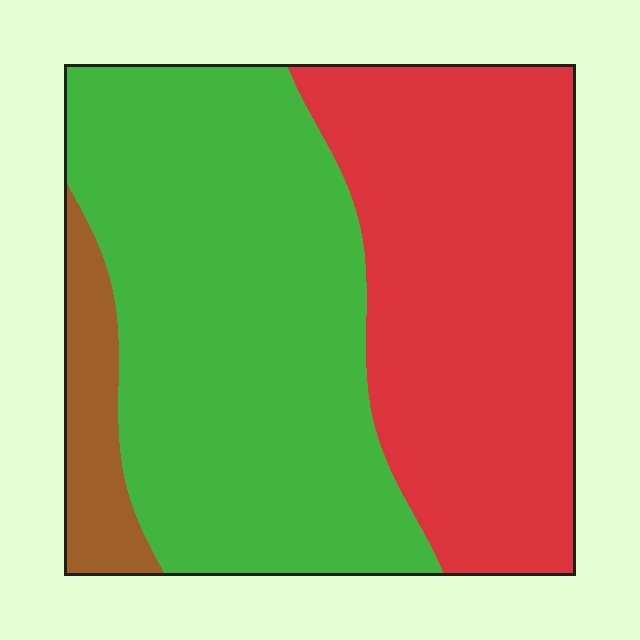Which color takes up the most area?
Green, at roughly 50%.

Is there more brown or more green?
Green.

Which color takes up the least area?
Brown, at roughly 10%.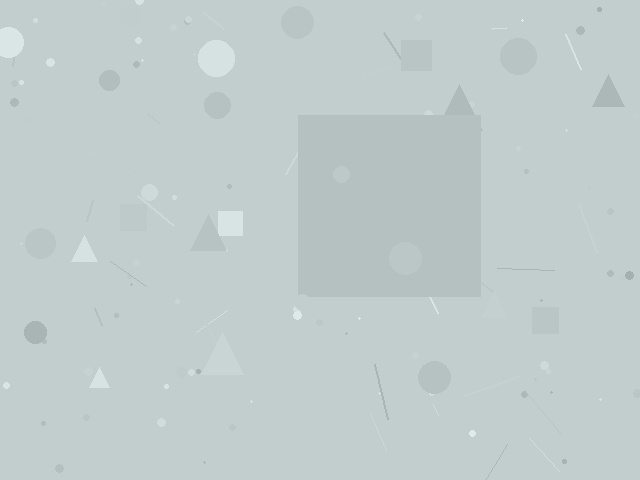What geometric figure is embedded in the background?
A square is embedded in the background.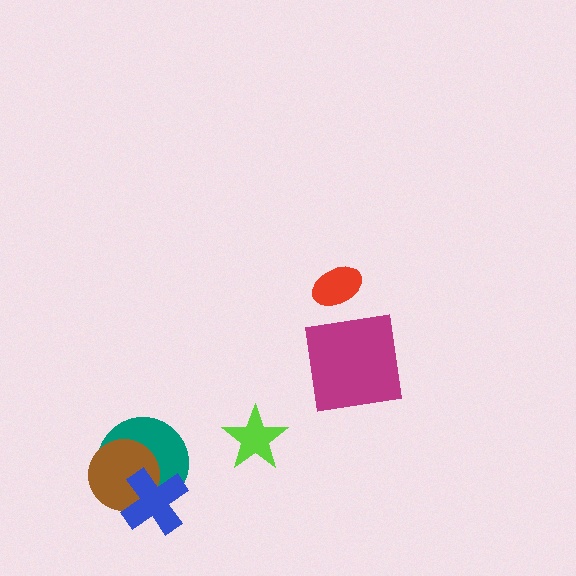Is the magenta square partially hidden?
No, no other shape covers it.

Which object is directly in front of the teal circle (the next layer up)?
The brown circle is directly in front of the teal circle.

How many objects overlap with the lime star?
0 objects overlap with the lime star.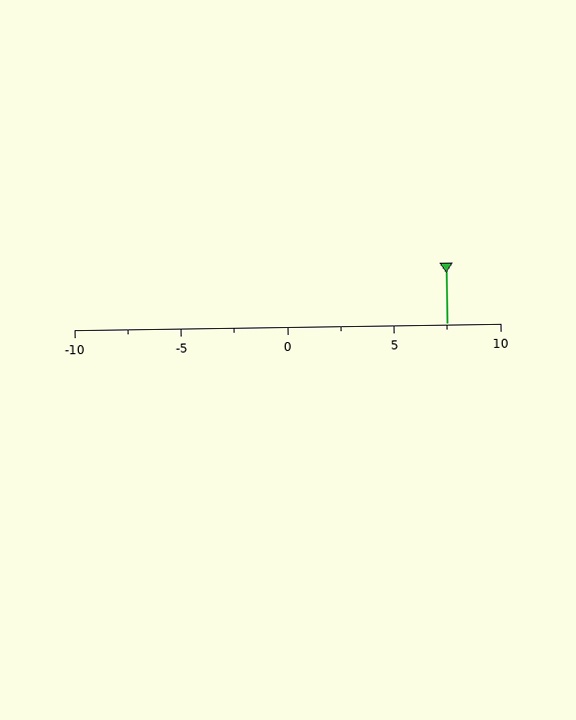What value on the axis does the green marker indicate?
The marker indicates approximately 7.5.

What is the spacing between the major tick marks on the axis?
The major ticks are spaced 5 apart.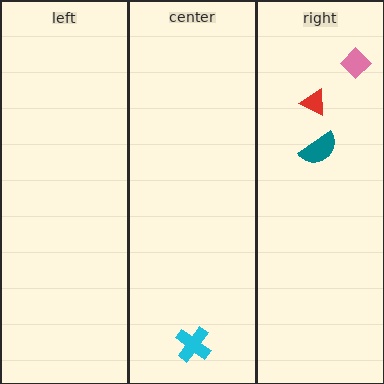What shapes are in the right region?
The red triangle, the pink diamond, the teal semicircle.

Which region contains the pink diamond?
The right region.